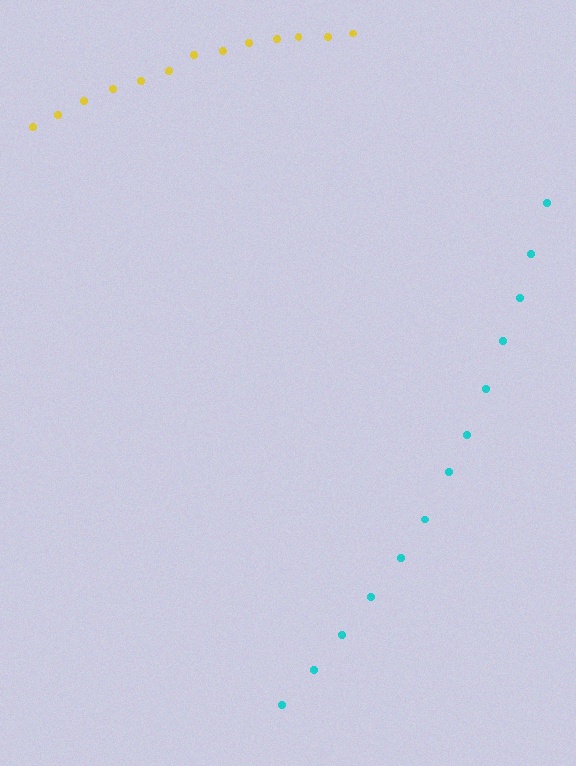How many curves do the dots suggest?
There are 2 distinct paths.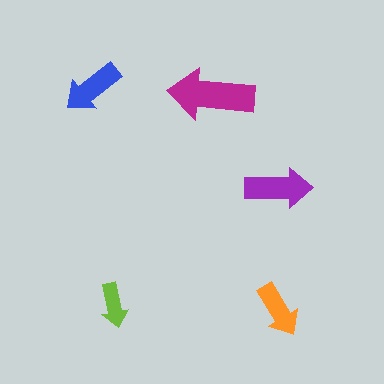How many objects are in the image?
There are 5 objects in the image.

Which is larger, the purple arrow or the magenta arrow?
The magenta one.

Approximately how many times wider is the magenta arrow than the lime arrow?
About 2 times wider.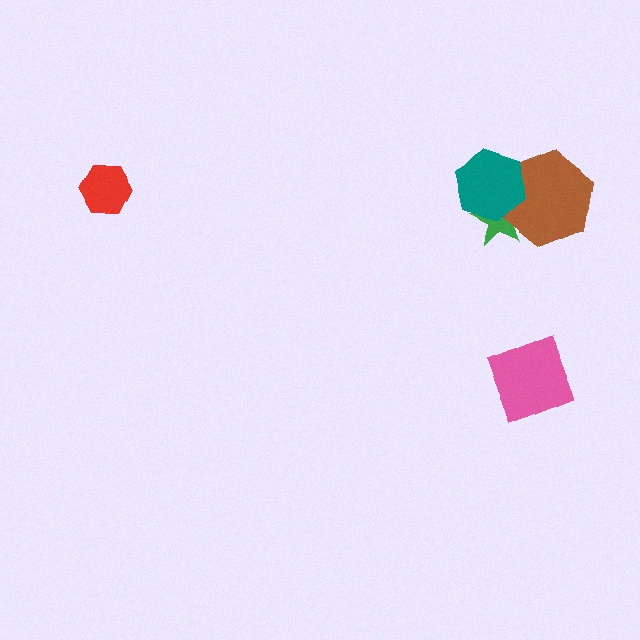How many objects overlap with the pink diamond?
0 objects overlap with the pink diamond.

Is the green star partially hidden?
Yes, it is partially covered by another shape.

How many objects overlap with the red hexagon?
0 objects overlap with the red hexagon.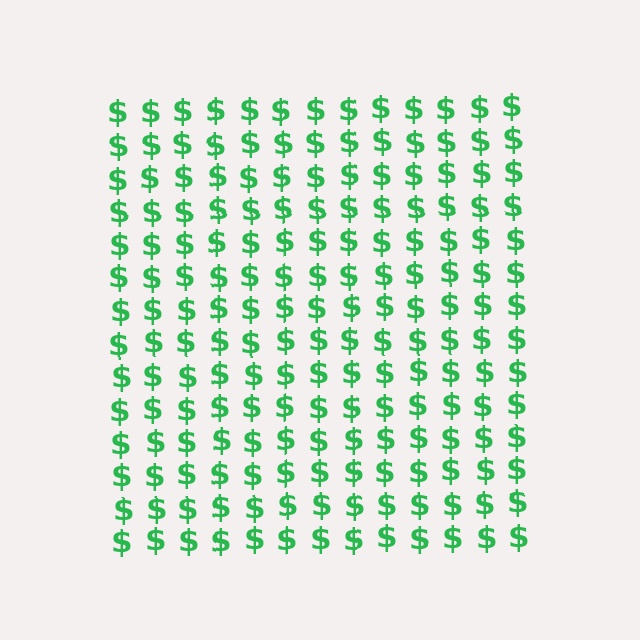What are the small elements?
The small elements are dollar signs.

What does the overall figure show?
The overall figure shows a square.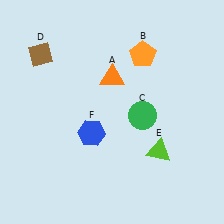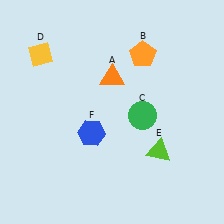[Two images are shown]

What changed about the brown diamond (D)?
In Image 1, D is brown. In Image 2, it changed to yellow.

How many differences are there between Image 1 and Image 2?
There is 1 difference between the two images.